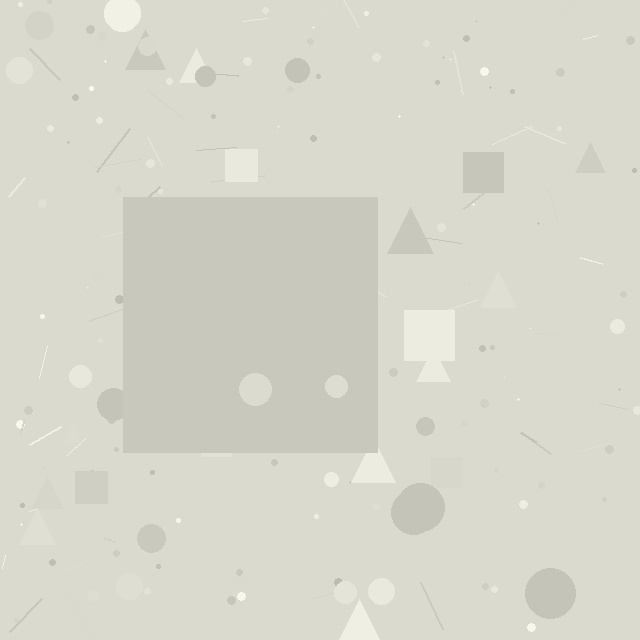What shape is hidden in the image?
A square is hidden in the image.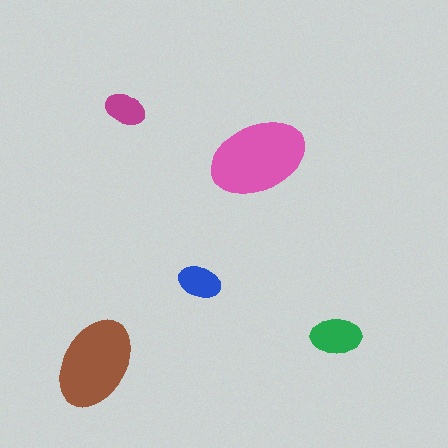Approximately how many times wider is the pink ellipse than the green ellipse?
About 2 times wider.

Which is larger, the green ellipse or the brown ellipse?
The brown one.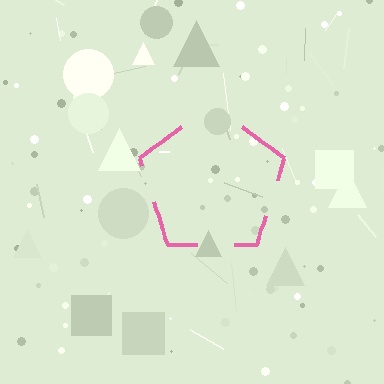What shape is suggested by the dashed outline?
The dashed outline suggests a pentagon.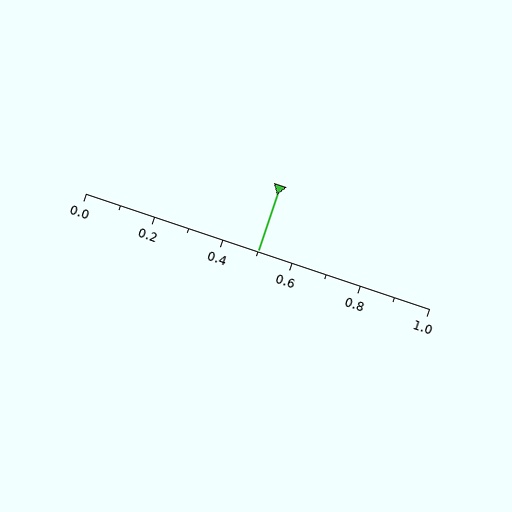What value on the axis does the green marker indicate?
The marker indicates approximately 0.5.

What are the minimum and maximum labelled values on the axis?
The axis runs from 0.0 to 1.0.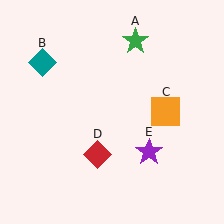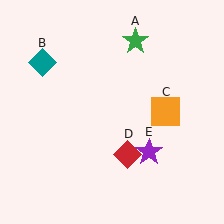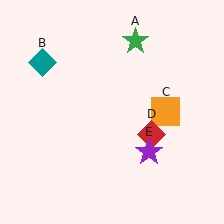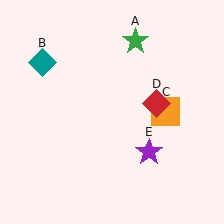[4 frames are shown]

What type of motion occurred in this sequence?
The red diamond (object D) rotated counterclockwise around the center of the scene.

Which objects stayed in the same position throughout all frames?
Green star (object A) and teal diamond (object B) and orange square (object C) and purple star (object E) remained stationary.